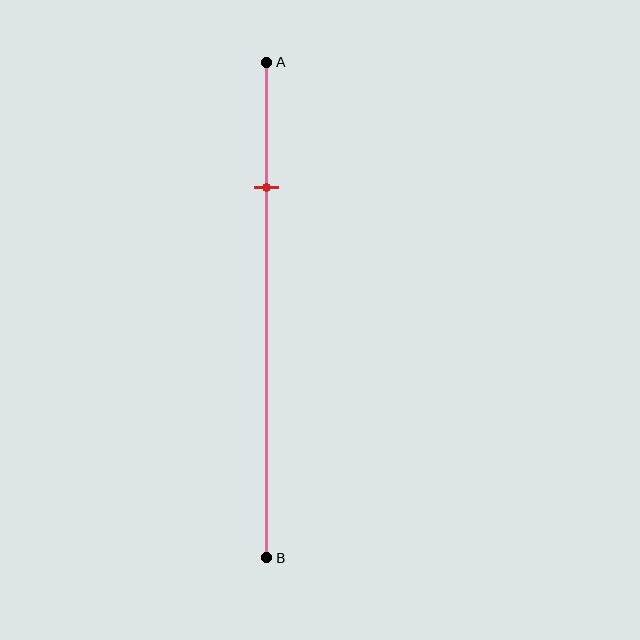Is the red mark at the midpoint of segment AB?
No, the mark is at about 25% from A, not at the 50% midpoint.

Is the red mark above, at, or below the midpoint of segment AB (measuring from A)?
The red mark is above the midpoint of segment AB.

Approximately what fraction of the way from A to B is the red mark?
The red mark is approximately 25% of the way from A to B.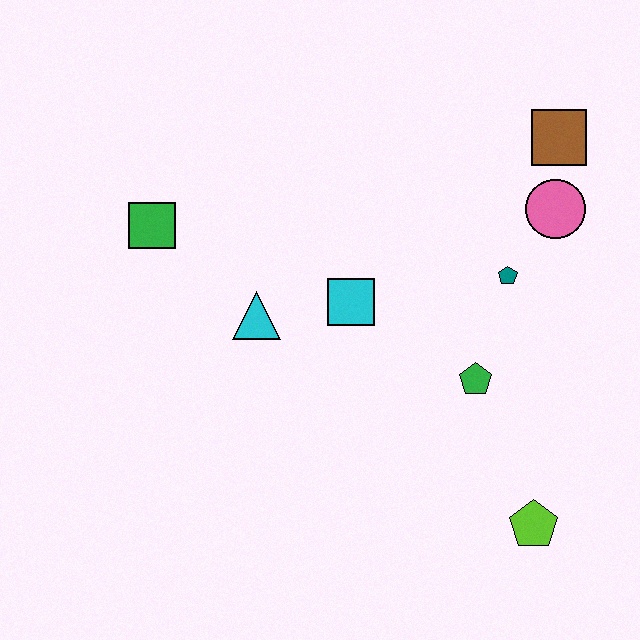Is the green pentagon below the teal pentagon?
Yes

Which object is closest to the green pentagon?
The teal pentagon is closest to the green pentagon.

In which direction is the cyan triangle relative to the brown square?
The cyan triangle is to the left of the brown square.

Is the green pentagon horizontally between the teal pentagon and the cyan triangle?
Yes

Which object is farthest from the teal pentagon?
The green square is farthest from the teal pentagon.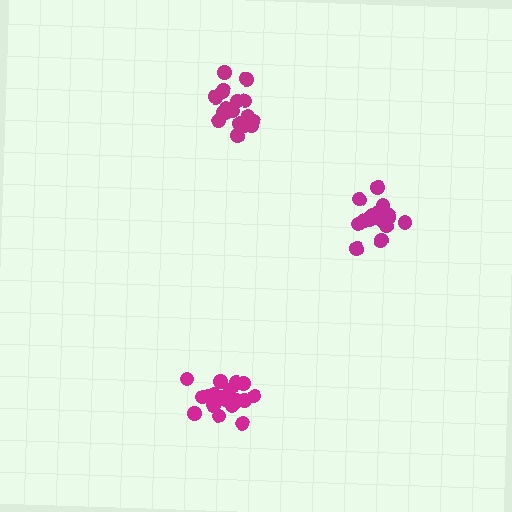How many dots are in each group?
Group 1: 18 dots, Group 2: 20 dots, Group 3: 20 dots (58 total).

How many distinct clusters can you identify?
There are 3 distinct clusters.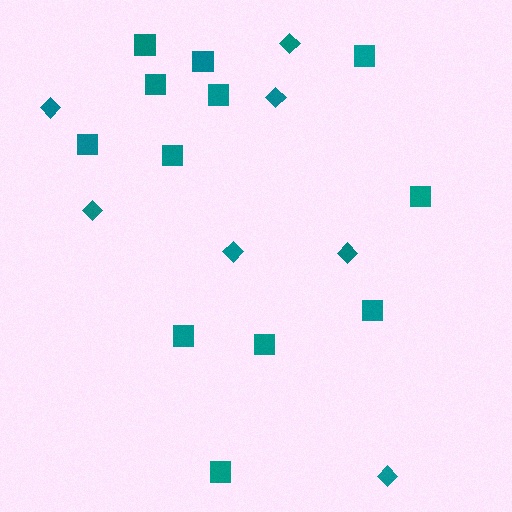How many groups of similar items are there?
There are 2 groups: one group of squares (12) and one group of diamonds (7).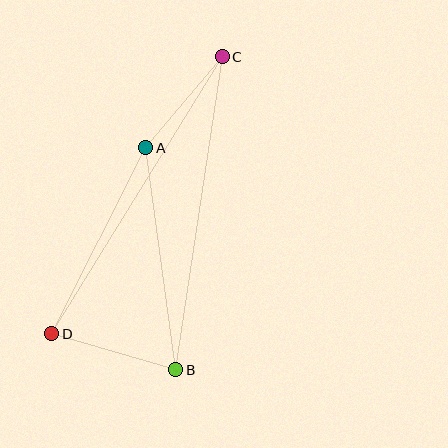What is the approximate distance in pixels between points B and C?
The distance between B and C is approximately 316 pixels.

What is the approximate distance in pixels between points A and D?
The distance between A and D is approximately 209 pixels.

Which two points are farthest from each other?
Points C and D are farthest from each other.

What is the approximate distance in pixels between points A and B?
The distance between A and B is approximately 224 pixels.